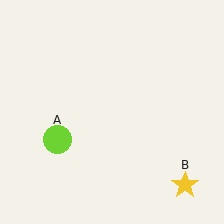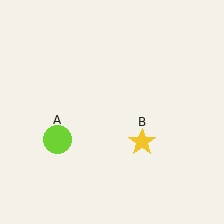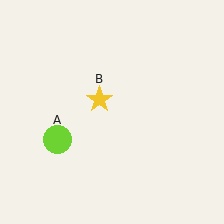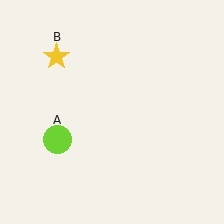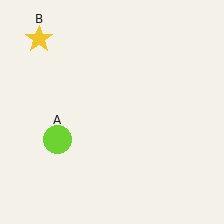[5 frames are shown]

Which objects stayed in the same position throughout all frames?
Lime circle (object A) remained stationary.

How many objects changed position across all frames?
1 object changed position: yellow star (object B).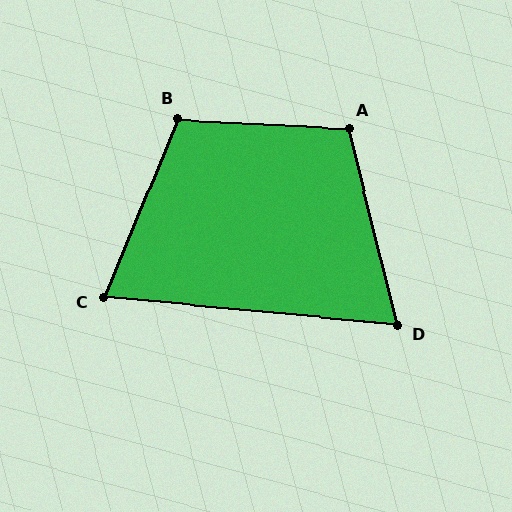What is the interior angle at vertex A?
Approximately 107 degrees (obtuse).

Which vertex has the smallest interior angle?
D, at approximately 71 degrees.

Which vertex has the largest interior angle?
B, at approximately 109 degrees.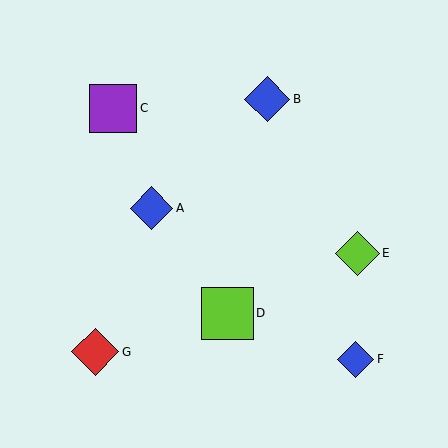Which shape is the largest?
The lime square (labeled D) is the largest.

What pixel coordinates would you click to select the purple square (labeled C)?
Click at (113, 108) to select the purple square C.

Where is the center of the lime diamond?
The center of the lime diamond is at (357, 253).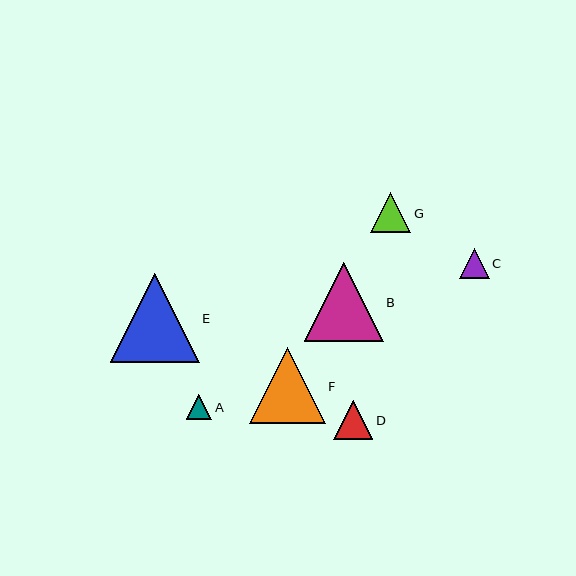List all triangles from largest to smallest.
From largest to smallest: E, B, F, G, D, C, A.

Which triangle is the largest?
Triangle E is the largest with a size of approximately 89 pixels.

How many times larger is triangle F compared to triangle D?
Triangle F is approximately 1.9 times the size of triangle D.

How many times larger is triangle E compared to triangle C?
Triangle E is approximately 3.0 times the size of triangle C.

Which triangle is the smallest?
Triangle A is the smallest with a size of approximately 25 pixels.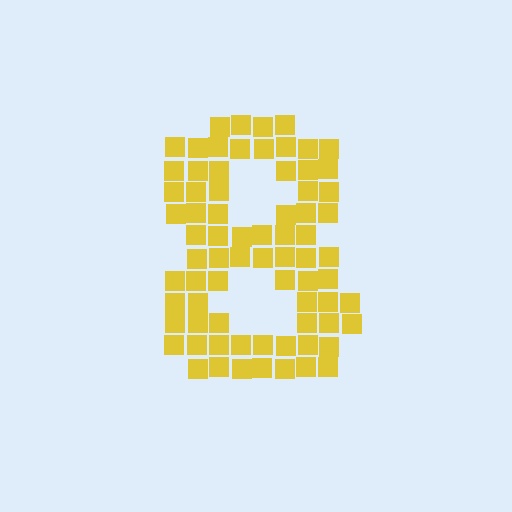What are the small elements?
The small elements are squares.